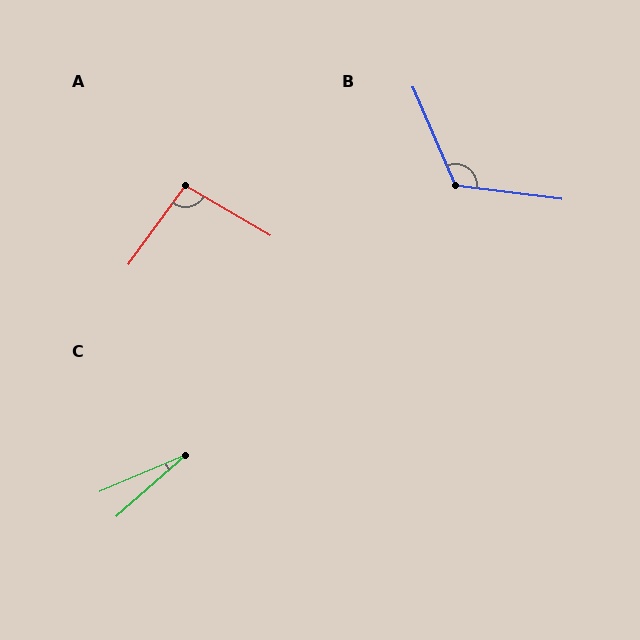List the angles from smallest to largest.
C (18°), A (95°), B (120°).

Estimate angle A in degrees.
Approximately 95 degrees.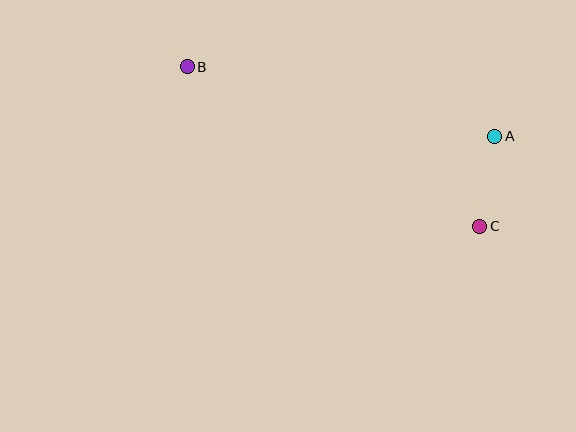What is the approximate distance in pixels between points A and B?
The distance between A and B is approximately 316 pixels.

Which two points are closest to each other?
Points A and C are closest to each other.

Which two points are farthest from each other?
Points B and C are farthest from each other.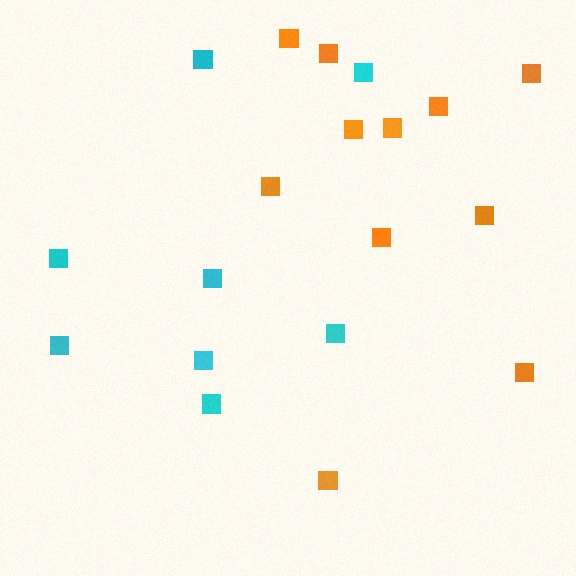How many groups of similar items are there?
There are 2 groups: one group of cyan squares (8) and one group of orange squares (11).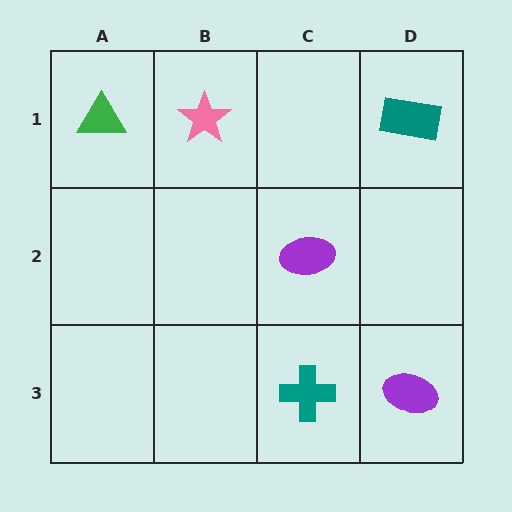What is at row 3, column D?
A purple ellipse.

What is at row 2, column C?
A purple ellipse.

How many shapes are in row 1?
3 shapes.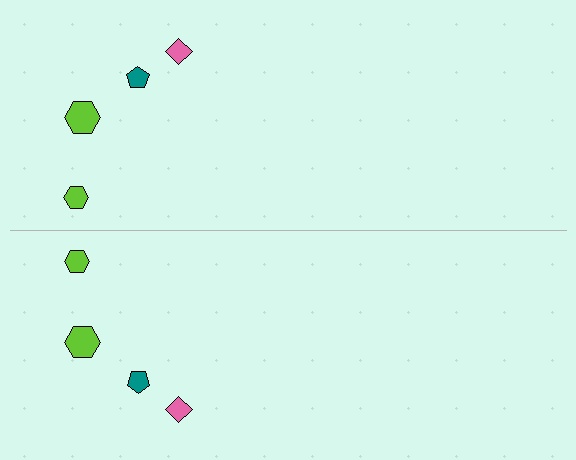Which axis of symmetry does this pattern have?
The pattern has a horizontal axis of symmetry running through the center of the image.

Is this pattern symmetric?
Yes, this pattern has bilateral (reflection) symmetry.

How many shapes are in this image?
There are 8 shapes in this image.